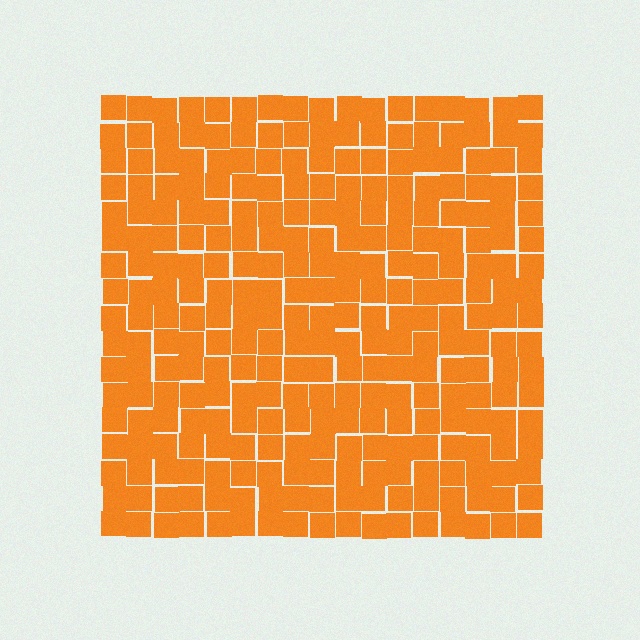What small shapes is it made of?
It is made of small squares.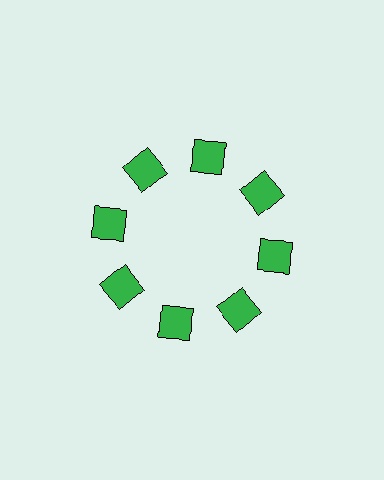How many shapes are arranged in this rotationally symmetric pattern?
There are 8 shapes, arranged in 8 groups of 1.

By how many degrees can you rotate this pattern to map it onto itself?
The pattern maps onto itself every 45 degrees of rotation.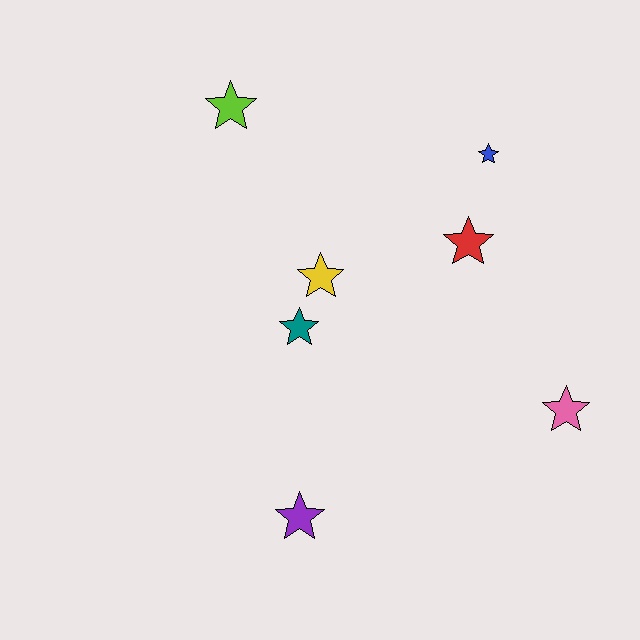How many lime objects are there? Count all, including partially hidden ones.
There is 1 lime object.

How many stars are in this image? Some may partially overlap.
There are 7 stars.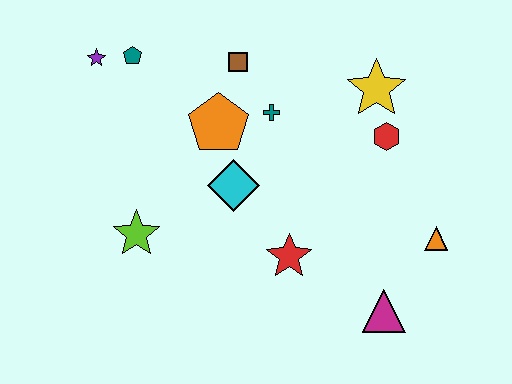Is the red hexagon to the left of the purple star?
No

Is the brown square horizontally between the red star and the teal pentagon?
Yes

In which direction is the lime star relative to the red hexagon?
The lime star is to the left of the red hexagon.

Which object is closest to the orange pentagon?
The teal cross is closest to the orange pentagon.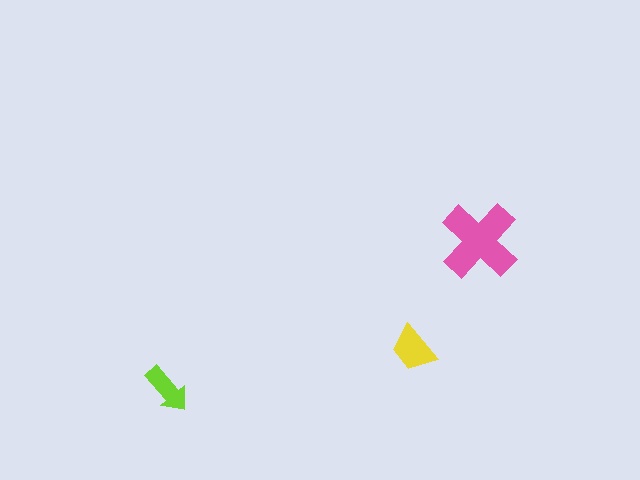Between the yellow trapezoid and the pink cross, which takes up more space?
The pink cross.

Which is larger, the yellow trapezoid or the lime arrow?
The yellow trapezoid.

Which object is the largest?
The pink cross.